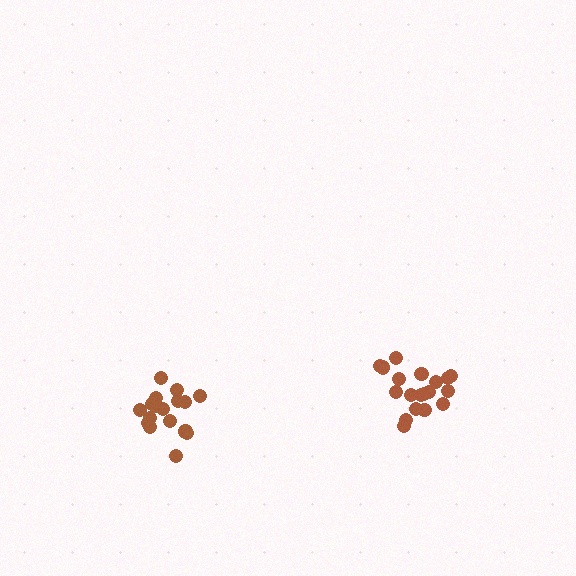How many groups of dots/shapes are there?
There are 2 groups.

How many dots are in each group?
Group 1: 19 dots, Group 2: 17 dots (36 total).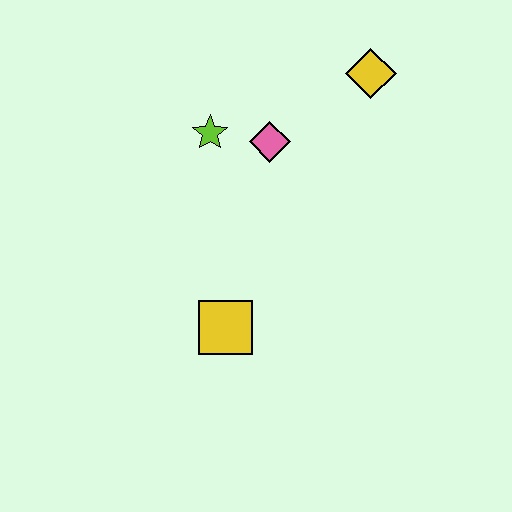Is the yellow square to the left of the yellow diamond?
Yes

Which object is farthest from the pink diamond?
The yellow square is farthest from the pink diamond.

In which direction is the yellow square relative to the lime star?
The yellow square is below the lime star.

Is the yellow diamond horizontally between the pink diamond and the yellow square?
No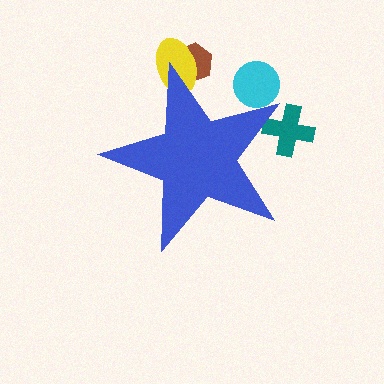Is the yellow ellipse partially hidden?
Yes, the yellow ellipse is partially hidden behind the blue star.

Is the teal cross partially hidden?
Yes, the teal cross is partially hidden behind the blue star.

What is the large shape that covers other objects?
A blue star.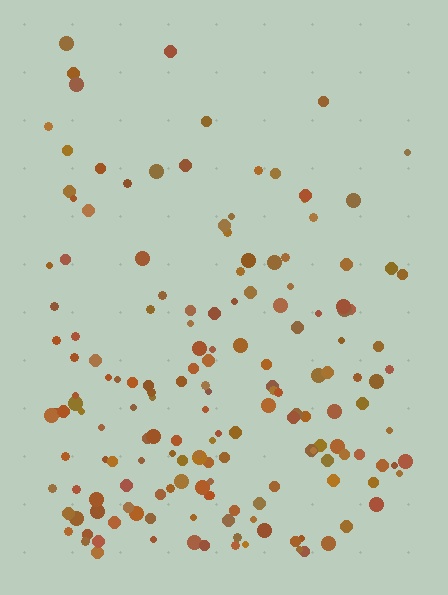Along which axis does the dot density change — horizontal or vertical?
Vertical.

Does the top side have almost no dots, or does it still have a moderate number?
Still a moderate number, just noticeably fewer than the bottom.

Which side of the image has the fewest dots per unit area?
The top.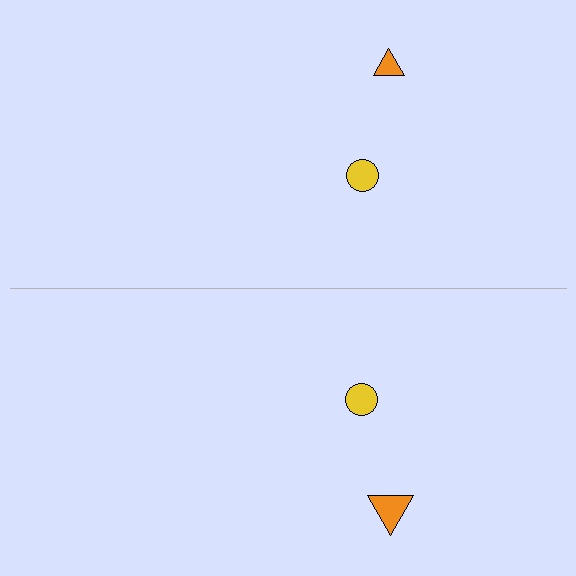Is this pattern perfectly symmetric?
No, the pattern is not perfectly symmetric. The orange triangle on the bottom side has a different size than its mirror counterpart.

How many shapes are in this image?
There are 4 shapes in this image.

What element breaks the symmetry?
The orange triangle on the bottom side has a different size than its mirror counterpart.